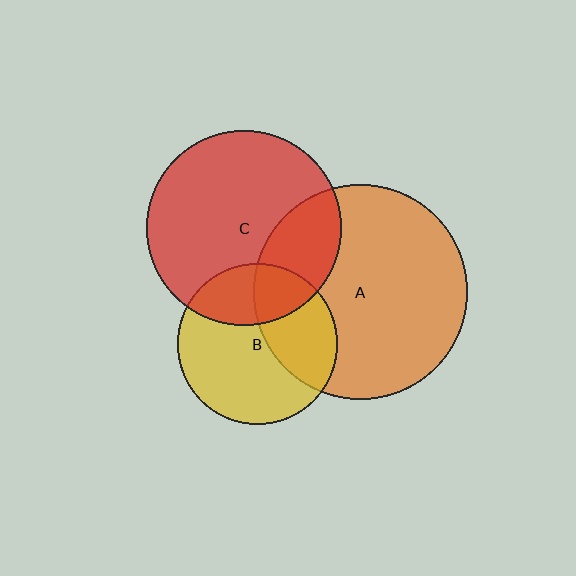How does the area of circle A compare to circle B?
Approximately 1.8 times.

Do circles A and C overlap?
Yes.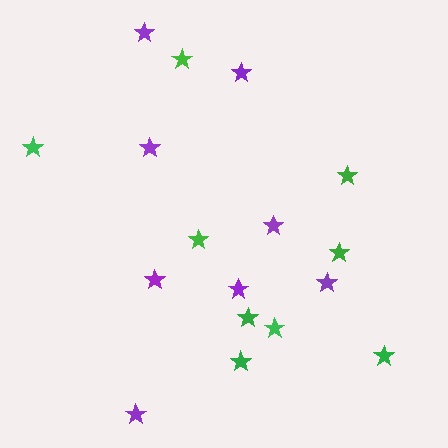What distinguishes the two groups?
There are 2 groups: one group of purple stars (8) and one group of green stars (9).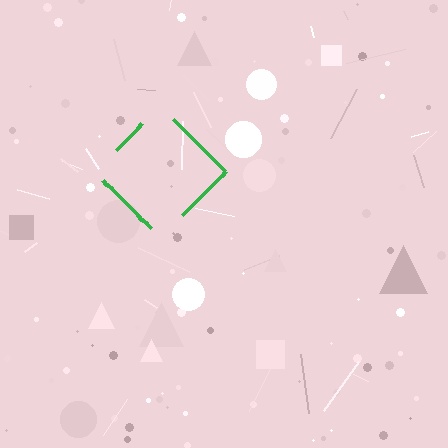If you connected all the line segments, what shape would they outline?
They would outline a diamond.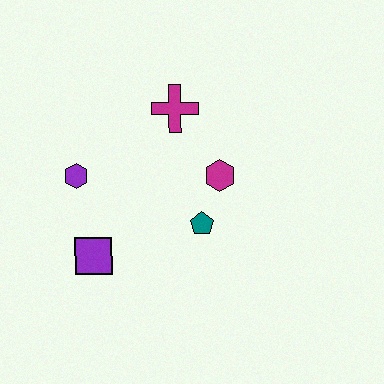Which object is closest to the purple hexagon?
The purple square is closest to the purple hexagon.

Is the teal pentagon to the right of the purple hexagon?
Yes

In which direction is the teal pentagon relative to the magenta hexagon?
The teal pentagon is below the magenta hexagon.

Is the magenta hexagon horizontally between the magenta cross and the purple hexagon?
No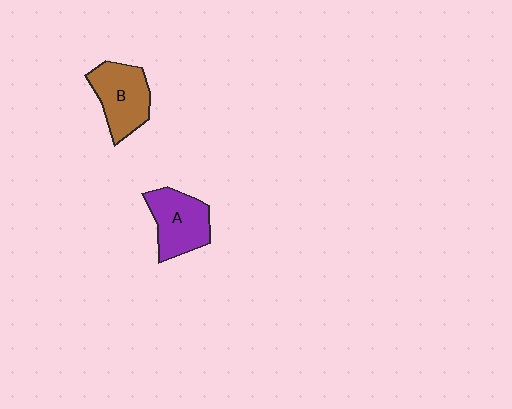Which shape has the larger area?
Shape B (brown).